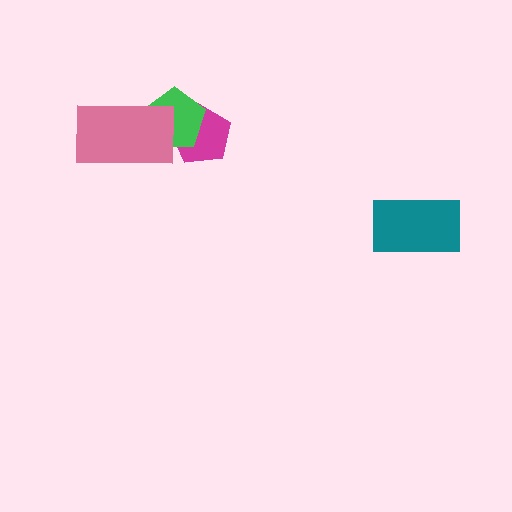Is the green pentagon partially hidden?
Yes, it is partially covered by another shape.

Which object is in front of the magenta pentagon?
The green pentagon is in front of the magenta pentagon.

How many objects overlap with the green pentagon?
2 objects overlap with the green pentagon.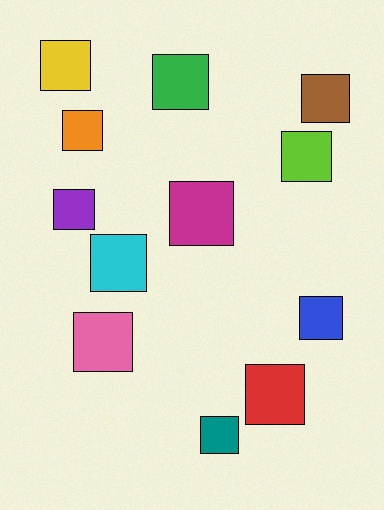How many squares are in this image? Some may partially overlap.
There are 12 squares.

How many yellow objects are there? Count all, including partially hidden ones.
There is 1 yellow object.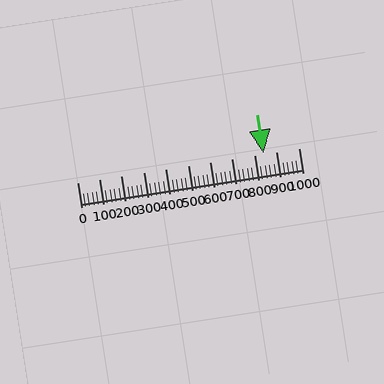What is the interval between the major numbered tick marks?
The major tick marks are spaced 100 units apart.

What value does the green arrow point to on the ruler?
The green arrow points to approximately 840.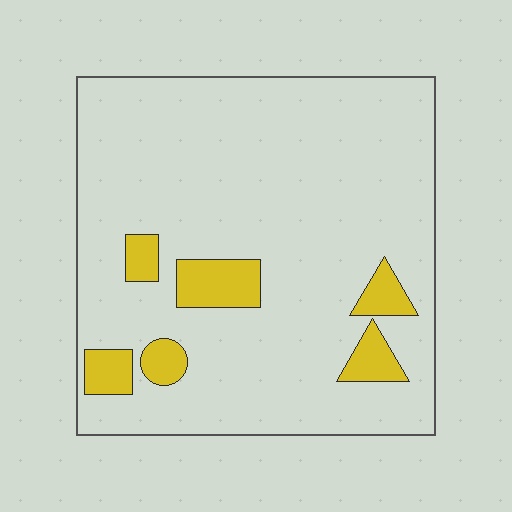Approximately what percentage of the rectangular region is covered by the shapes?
Approximately 10%.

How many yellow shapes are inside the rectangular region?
6.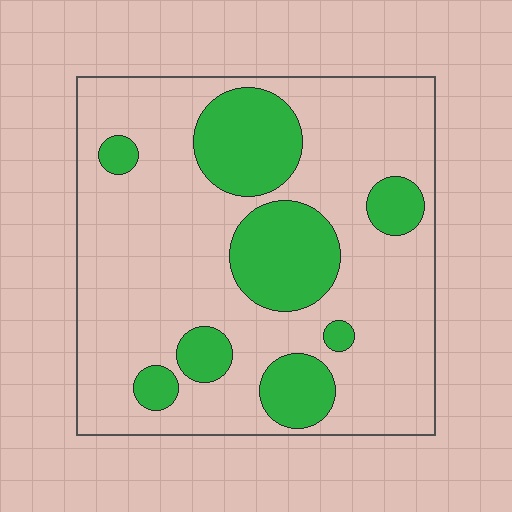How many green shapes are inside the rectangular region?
8.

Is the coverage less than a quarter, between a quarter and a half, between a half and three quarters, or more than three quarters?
Between a quarter and a half.